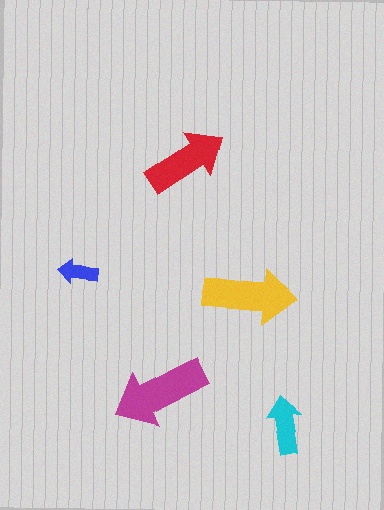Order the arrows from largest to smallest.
the magenta one, the yellow one, the red one, the cyan one, the blue one.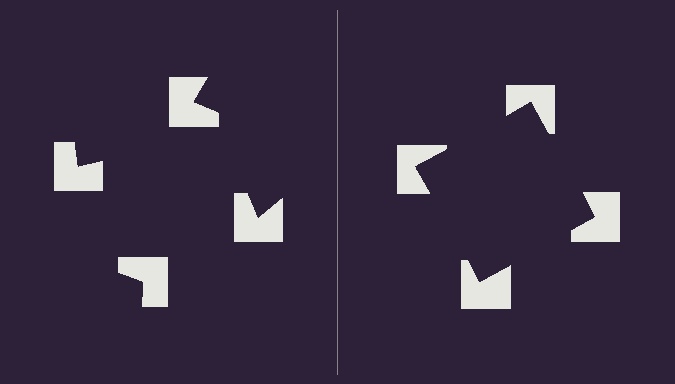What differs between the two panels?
The notched squares are positioned identically on both sides; only the wedge orientations differ. On the right they align to a square; on the left they are misaligned.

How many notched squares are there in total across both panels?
8 — 4 on each side.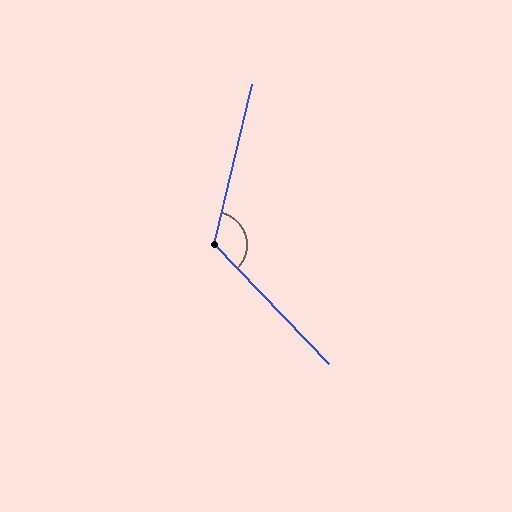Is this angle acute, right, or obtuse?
It is obtuse.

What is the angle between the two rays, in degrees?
Approximately 123 degrees.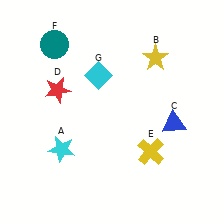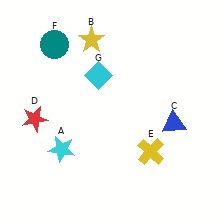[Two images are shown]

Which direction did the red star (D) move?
The red star (D) moved down.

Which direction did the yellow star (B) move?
The yellow star (B) moved left.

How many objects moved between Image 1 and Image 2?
2 objects moved between the two images.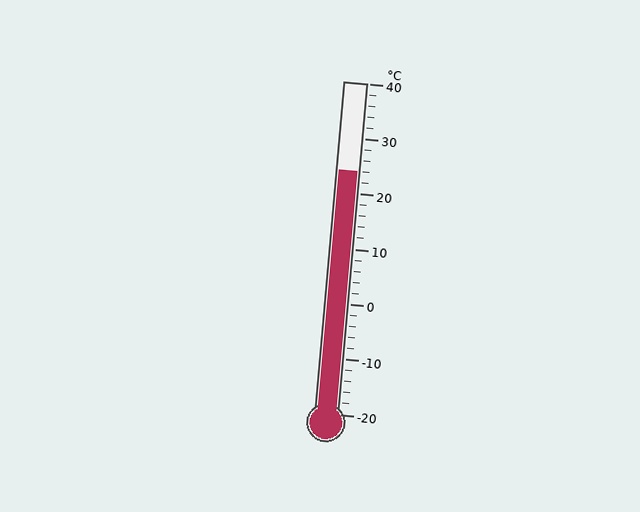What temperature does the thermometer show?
The thermometer shows approximately 24°C.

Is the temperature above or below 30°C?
The temperature is below 30°C.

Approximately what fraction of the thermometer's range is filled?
The thermometer is filled to approximately 75% of its range.